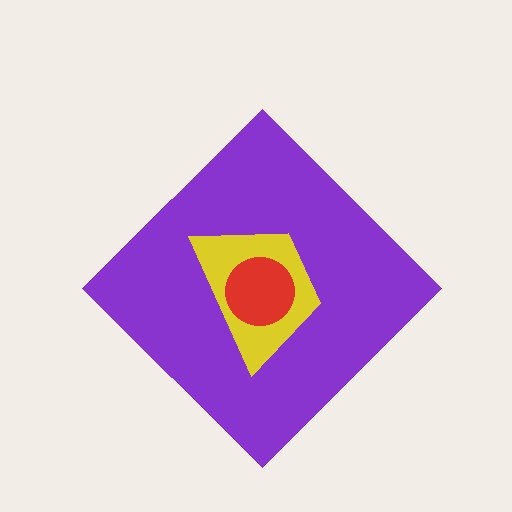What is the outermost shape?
The purple diamond.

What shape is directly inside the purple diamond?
The yellow trapezoid.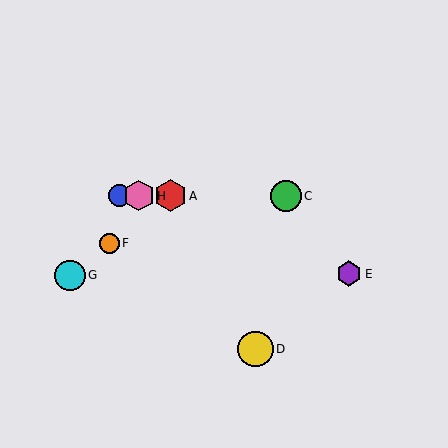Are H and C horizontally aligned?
Yes, both are at y≈196.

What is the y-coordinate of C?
Object C is at y≈196.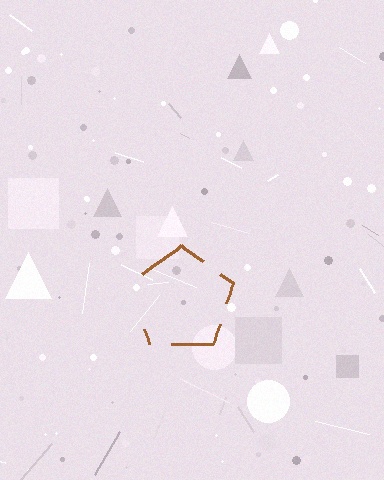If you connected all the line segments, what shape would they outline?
They would outline a pentagon.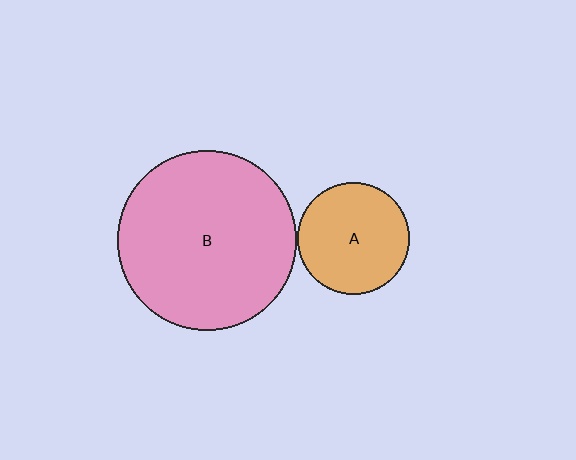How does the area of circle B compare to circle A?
Approximately 2.5 times.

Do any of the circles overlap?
No, none of the circles overlap.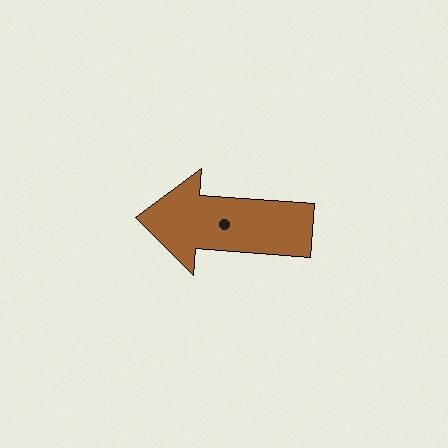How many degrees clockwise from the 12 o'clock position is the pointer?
Approximately 274 degrees.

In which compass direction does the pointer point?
West.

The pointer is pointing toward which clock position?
Roughly 9 o'clock.